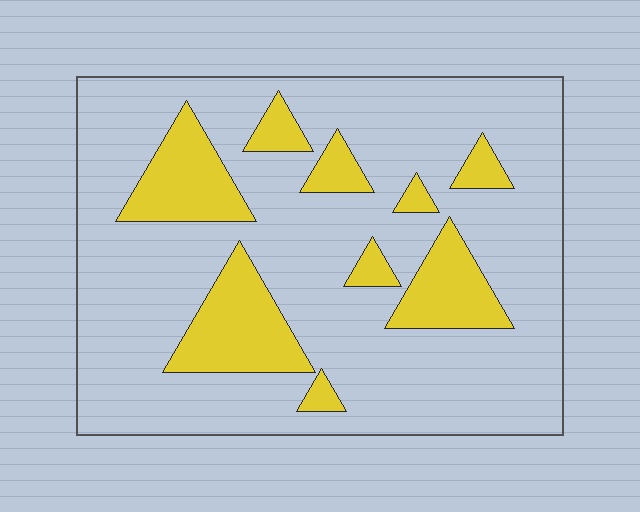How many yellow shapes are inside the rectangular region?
9.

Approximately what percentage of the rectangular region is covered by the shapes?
Approximately 20%.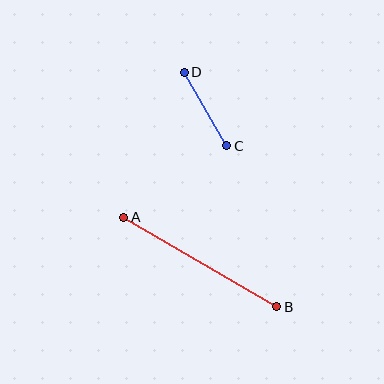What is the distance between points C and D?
The distance is approximately 85 pixels.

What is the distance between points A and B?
The distance is approximately 177 pixels.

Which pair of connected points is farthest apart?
Points A and B are farthest apart.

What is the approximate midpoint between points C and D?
The midpoint is at approximately (206, 109) pixels.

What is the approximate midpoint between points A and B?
The midpoint is at approximately (200, 262) pixels.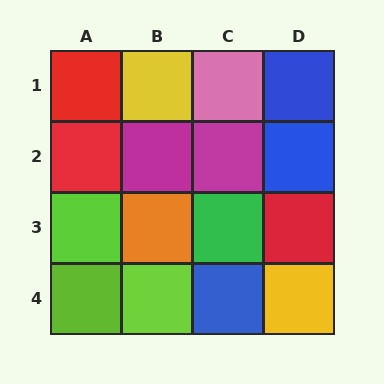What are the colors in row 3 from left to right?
Lime, orange, green, red.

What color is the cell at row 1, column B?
Yellow.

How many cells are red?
3 cells are red.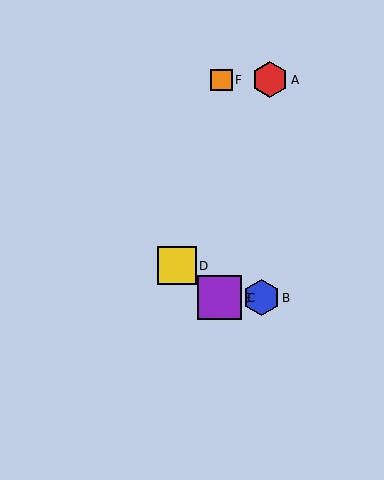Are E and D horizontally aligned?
No, E is at y≈298 and D is at y≈266.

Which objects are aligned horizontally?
Objects B, C, E are aligned horizontally.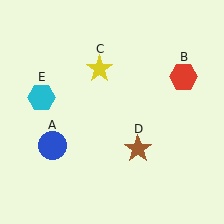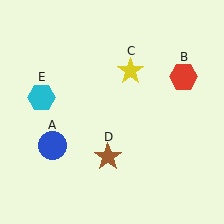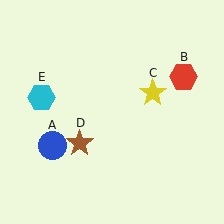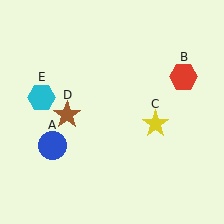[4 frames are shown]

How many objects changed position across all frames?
2 objects changed position: yellow star (object C), brown star (object D).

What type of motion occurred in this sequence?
The yellow star (object C), brown star (object D) rotated clockwise around the center of the scene.